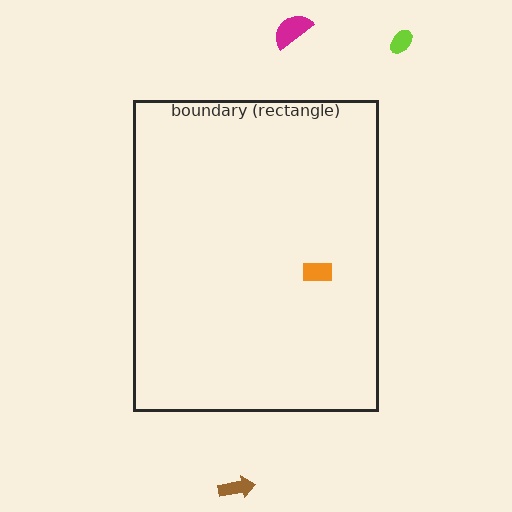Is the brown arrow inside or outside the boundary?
Outside.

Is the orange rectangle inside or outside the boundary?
Inside.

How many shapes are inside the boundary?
1 inside, 3 outside.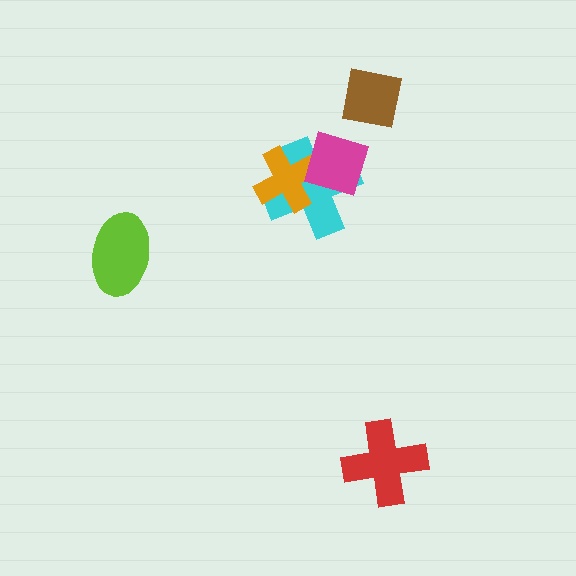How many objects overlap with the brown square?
0 objects overlap with the brown square.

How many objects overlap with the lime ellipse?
0 objects overlap with the lime ellipse.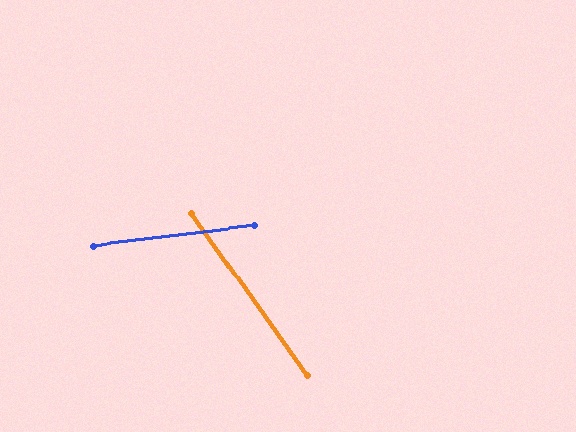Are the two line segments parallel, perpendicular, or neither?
Neither parallel nor perpendicular — they differ by about 62°.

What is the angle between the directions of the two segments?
Approximately 62 degrees.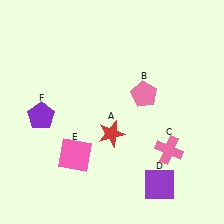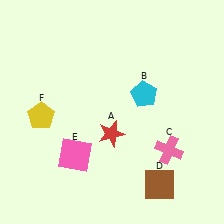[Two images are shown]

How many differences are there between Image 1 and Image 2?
There are 3 differences between the two images.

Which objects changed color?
B changed from pink to cyan. D changed from purple to brown. F changed from purple to yellow.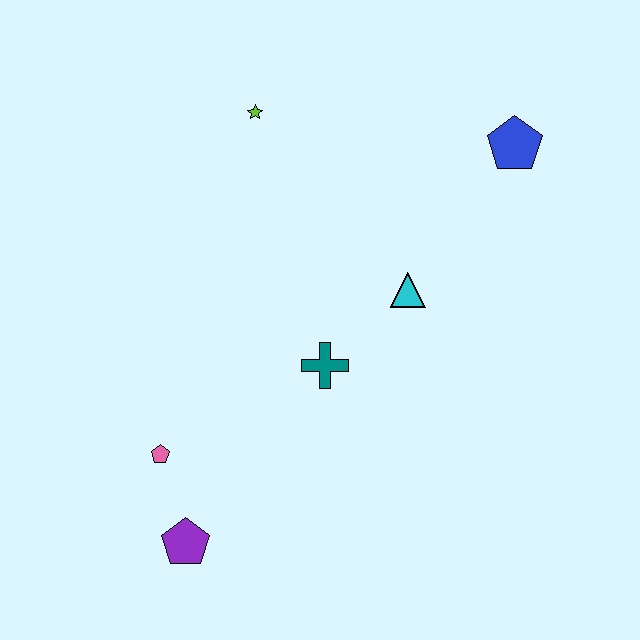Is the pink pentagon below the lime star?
Yes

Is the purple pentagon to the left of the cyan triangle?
Yes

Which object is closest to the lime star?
The cyan triangle is closest to the lime star.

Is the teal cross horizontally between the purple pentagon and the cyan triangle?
Yes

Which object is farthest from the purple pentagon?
The blue pentagon is farthest from the purple pentagon.